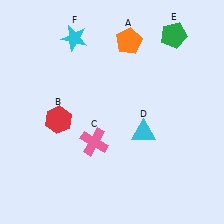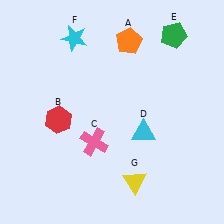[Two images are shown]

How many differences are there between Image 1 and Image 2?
There is 1 difference between the two images.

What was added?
A yellow triangle (G) was added in Image 2.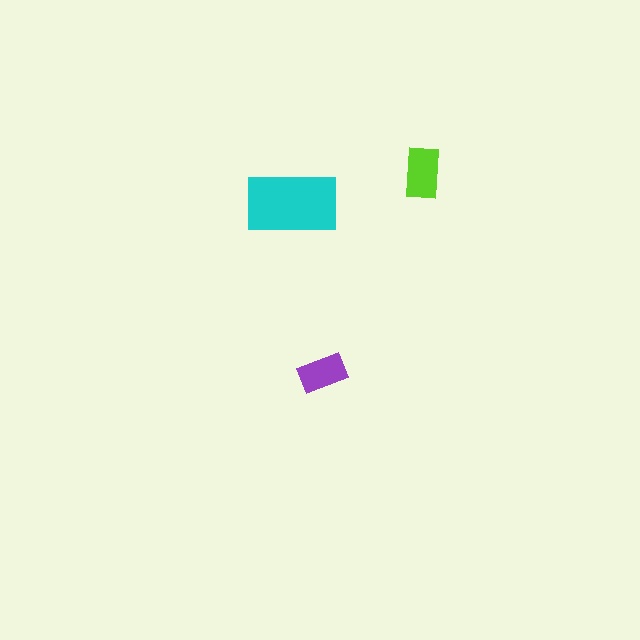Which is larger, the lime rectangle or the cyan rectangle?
The cyan one.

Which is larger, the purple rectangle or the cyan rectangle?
The cyan one.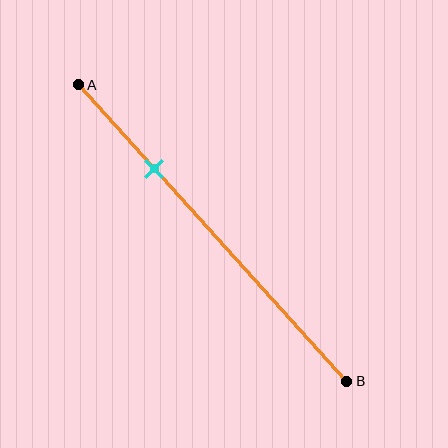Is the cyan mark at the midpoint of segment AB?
No, the mark is at about 30% from A, not at the 50% midpoint.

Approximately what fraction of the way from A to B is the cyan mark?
The cyan mark is approximately 30% of the way from A to B.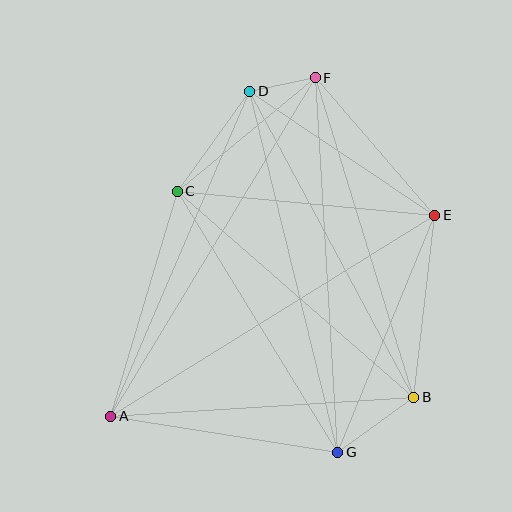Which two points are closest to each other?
Points D and F are closest to each other.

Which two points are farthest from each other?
Points A and F are farthest from each other.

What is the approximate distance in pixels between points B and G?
The distance between B and G is approximately 94 pixels.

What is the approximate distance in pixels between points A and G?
The distance between A and G is approximately 230 pixels.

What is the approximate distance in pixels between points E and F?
The distance between E and F is approximately 182 pixels.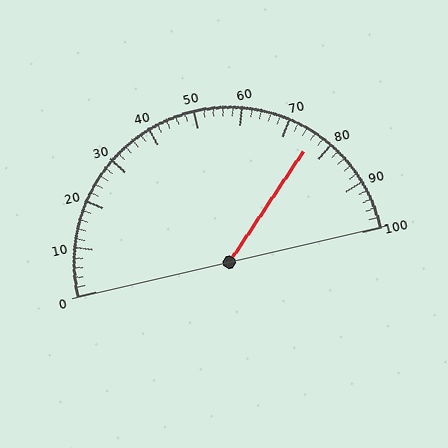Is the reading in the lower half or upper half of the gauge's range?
The reading is in the upper half of the range (0 to 100).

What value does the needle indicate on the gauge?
The needle indicates approximately 76.